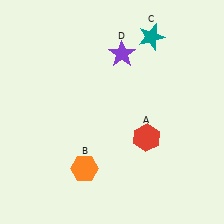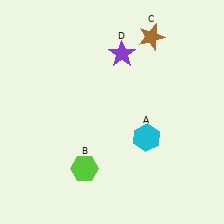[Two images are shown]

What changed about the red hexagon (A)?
In Image 1, A is red. In Image 2, it changed to cyan.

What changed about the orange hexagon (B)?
In Image 1, B is orange. In Image 2, it changed to lime.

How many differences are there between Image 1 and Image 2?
There are 3 differences between the two images.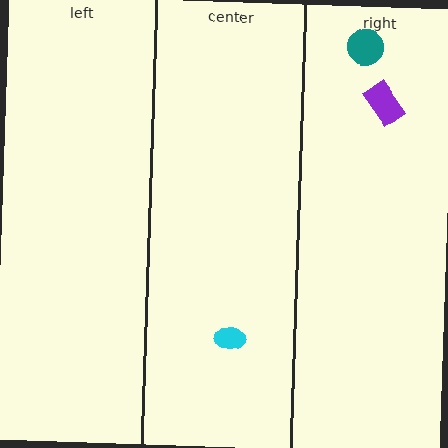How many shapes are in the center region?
1.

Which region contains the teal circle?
The right region.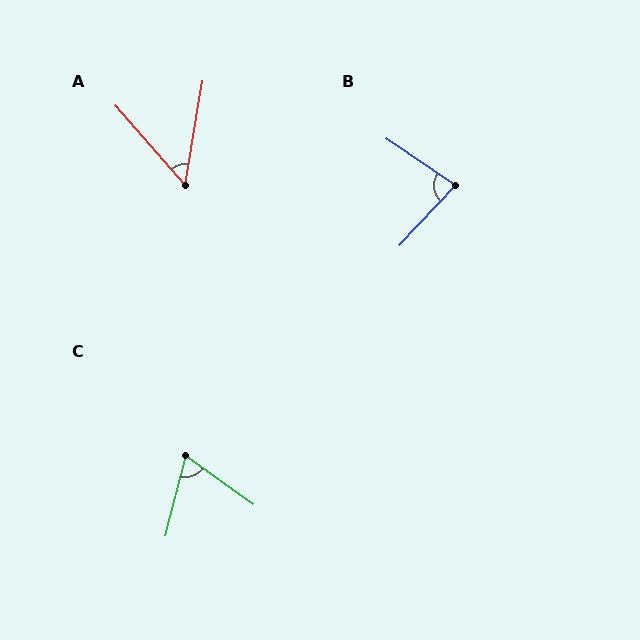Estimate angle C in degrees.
Approximately 68 degrees.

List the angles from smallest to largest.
A (50°), C (68°), B (81°).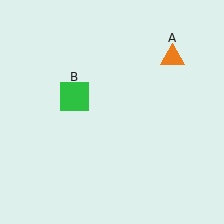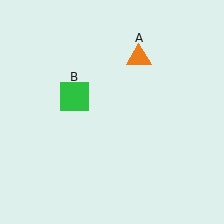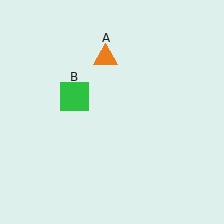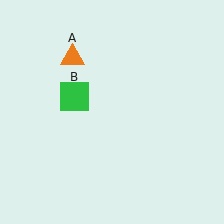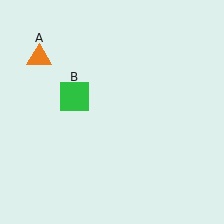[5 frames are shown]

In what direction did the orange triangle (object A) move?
The orange triangle (object A) moved left.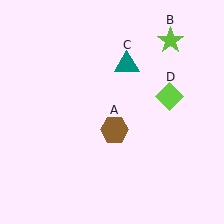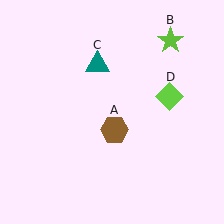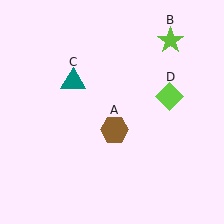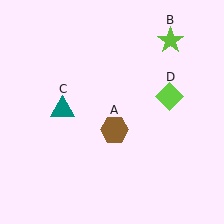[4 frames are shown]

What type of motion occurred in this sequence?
The teal triangle (object C) rotated counterclockwise around the center of the scene.